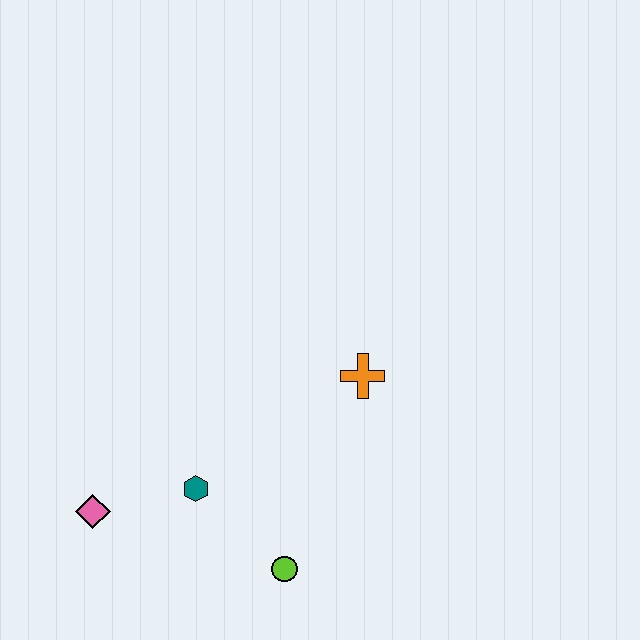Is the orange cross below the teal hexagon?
No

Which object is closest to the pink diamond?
The teal hexagon is closest to the pink diamond.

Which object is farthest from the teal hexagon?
The orange cross is farthest from the teal hexagon.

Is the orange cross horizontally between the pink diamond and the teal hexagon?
No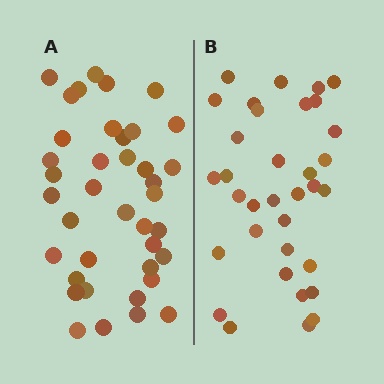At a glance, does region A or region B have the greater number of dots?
Region A (the left region) has more dots.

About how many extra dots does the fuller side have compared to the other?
Region A has about 5 more dots than region B.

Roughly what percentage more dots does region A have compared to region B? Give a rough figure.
About 15% more.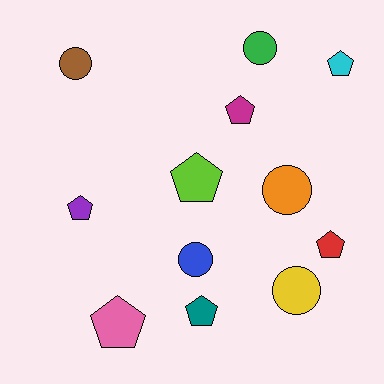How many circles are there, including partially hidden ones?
There are 5 circles.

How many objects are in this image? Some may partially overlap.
There are 12 objects.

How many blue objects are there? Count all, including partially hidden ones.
There is 1 blue object.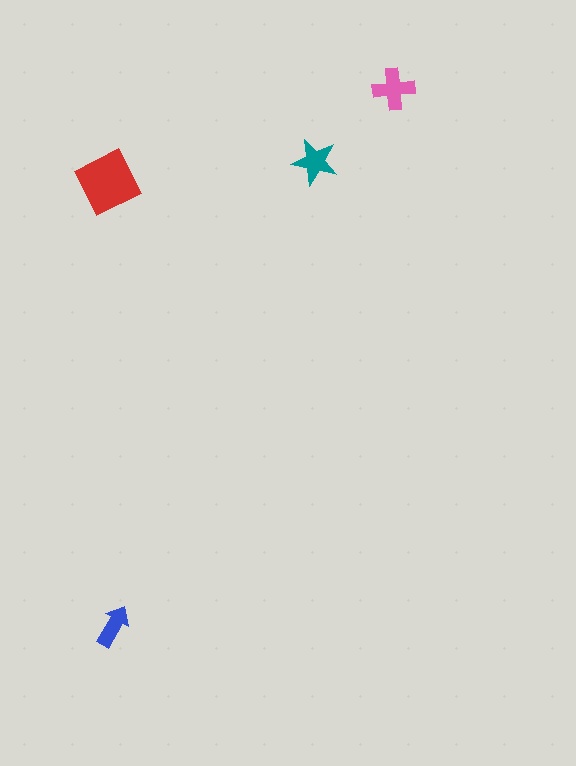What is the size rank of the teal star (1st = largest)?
3rd.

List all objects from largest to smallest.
The red square, the pink cross, the teal star, the blue arrow.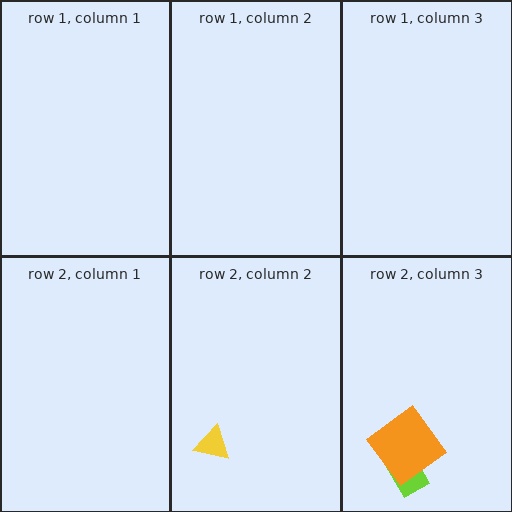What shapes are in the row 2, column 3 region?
The lime rectangle, the orange diamond.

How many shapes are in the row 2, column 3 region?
2.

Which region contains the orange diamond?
The row 2, column 3 region.